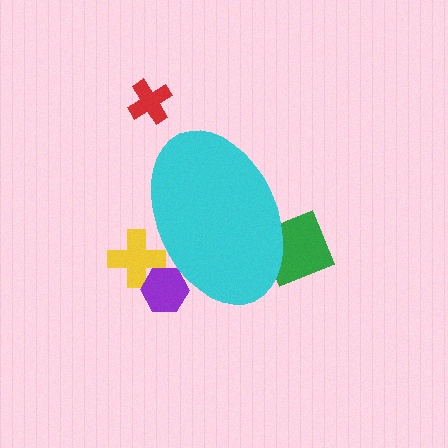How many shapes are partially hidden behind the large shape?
3 shapes are partially hidden.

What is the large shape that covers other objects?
A cyan ellipse.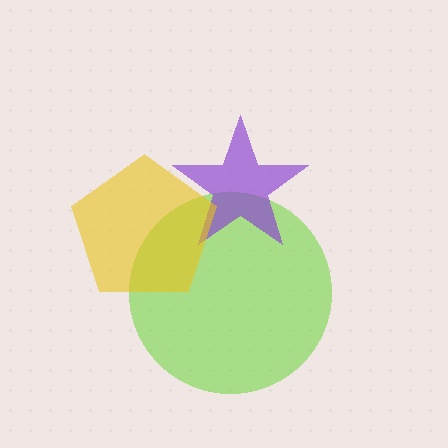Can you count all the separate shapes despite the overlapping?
Yes, there are 3 separate shapes.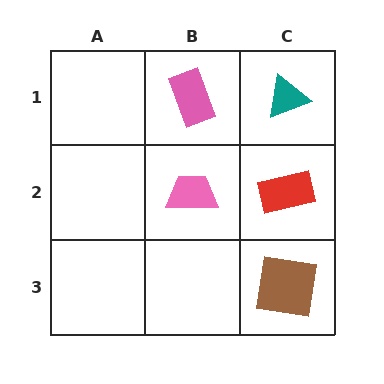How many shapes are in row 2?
2 shapes.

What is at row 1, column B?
A pink rectangle.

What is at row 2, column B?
A pink trapezoid.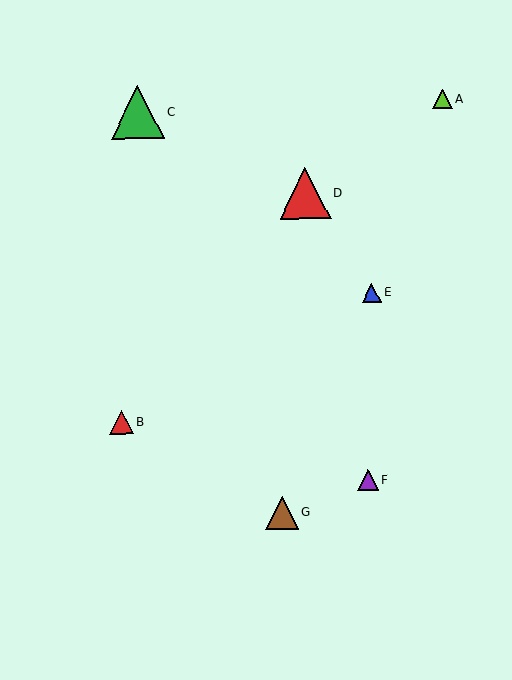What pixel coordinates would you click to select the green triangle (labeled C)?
Click at (137, 112) to select the green triangle C.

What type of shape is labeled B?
Shape B is a red triangle.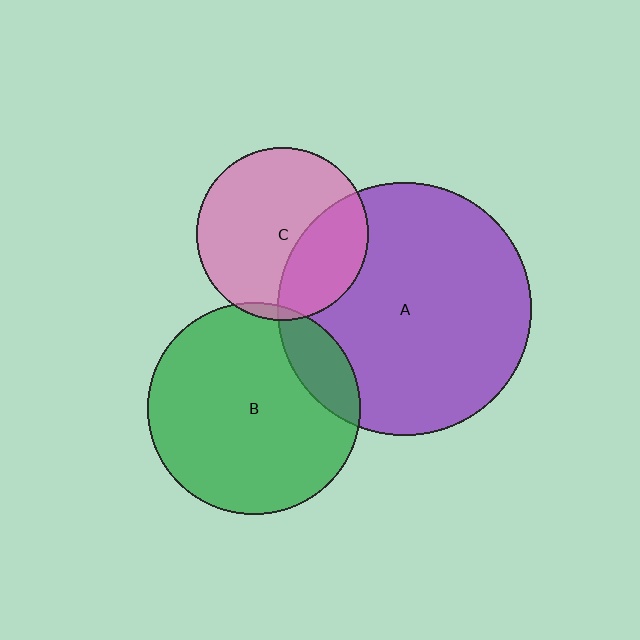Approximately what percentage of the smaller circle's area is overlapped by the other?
Approximately 30%.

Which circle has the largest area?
Circle A (purple).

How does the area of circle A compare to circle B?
Approximately 1.4 times.